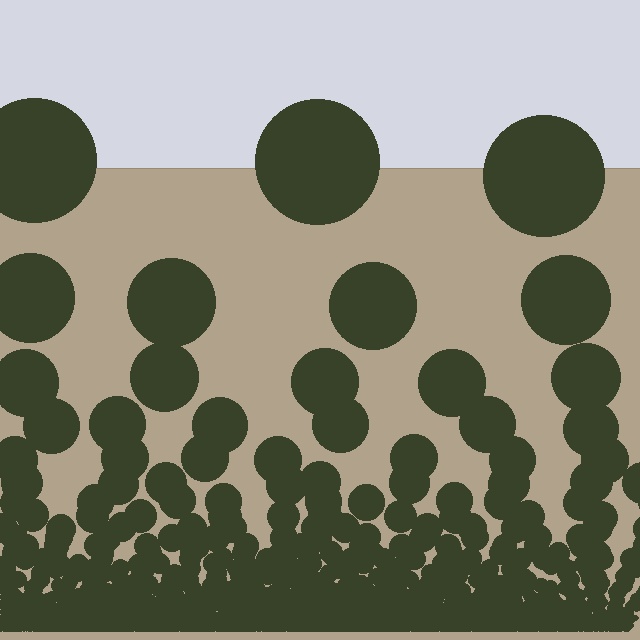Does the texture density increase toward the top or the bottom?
Density increases toward the bottom.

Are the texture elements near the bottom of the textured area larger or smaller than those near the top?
Smaller. The gradient is inverted — elements near the bottom are smaller and denser.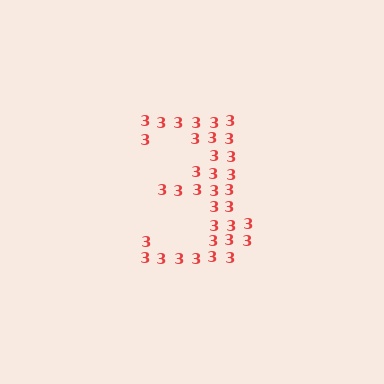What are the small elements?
The small elements are digit 3's.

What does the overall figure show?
The overall figure shows the digit 3.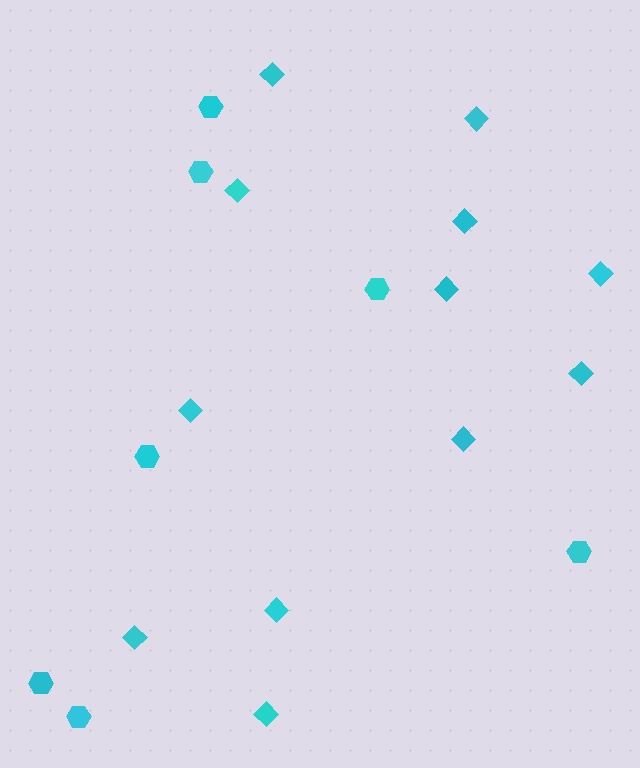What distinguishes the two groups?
There are 2 groups: one group of diamonds (12) and one group of hexagons (7).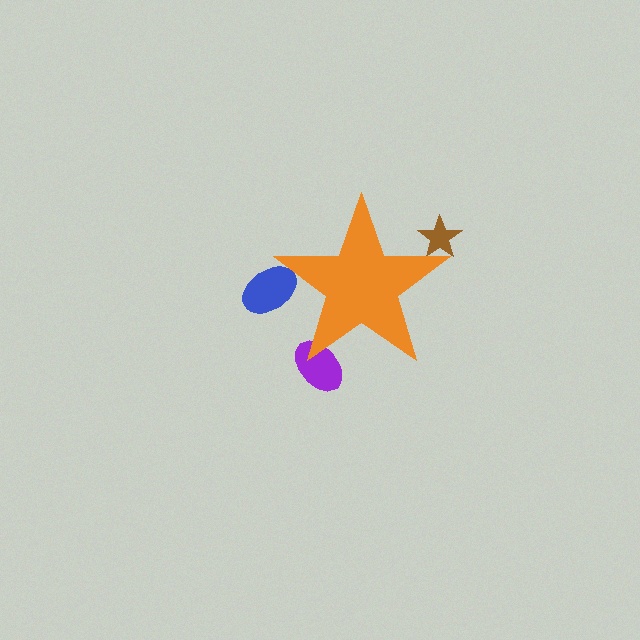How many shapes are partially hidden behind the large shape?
3 shapes are partially hidden.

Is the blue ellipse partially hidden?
Yes, the blue ellipse is partially hidden behind the orange star.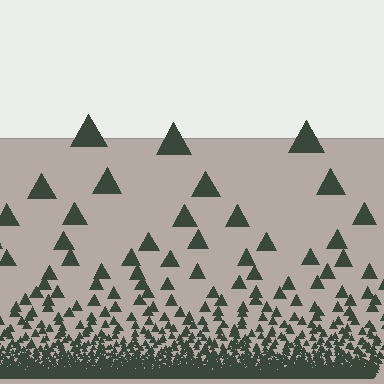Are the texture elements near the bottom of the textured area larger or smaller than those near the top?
Smaller. The gradient is inverted — elements near the bottom are smaller and denser.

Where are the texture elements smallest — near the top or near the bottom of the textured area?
Near the bottom.